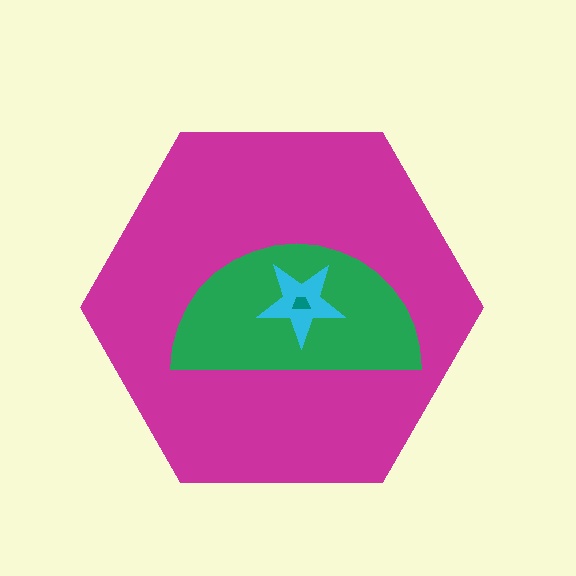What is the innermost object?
The teal trapezoid.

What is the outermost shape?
The magenta hexagon.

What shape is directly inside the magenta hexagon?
The green semicircle.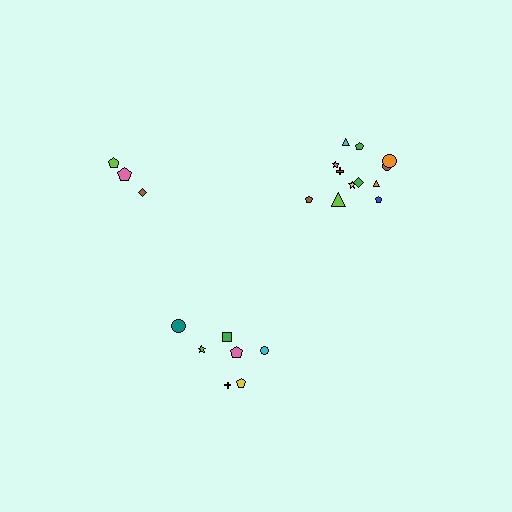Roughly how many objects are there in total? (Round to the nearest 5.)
Roughly 20 objects in total.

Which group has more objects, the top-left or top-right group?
The top-right group.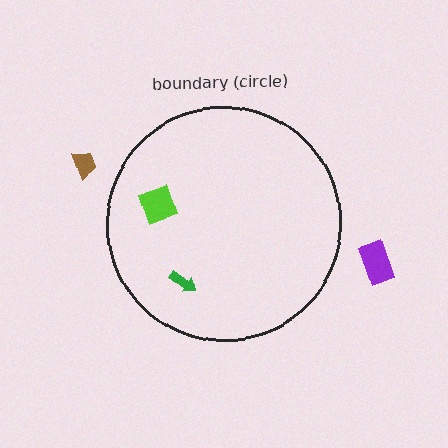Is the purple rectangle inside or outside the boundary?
Outside.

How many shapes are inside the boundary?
2 inside, 2 outside.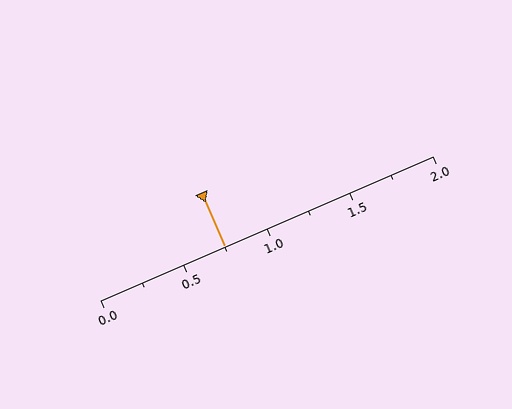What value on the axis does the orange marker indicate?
The marker indicates approximately 0.75.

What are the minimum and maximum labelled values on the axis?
The axis runs from 0.0 to 2.0.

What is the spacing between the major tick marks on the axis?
The major ticks are spaced 0.5 apart.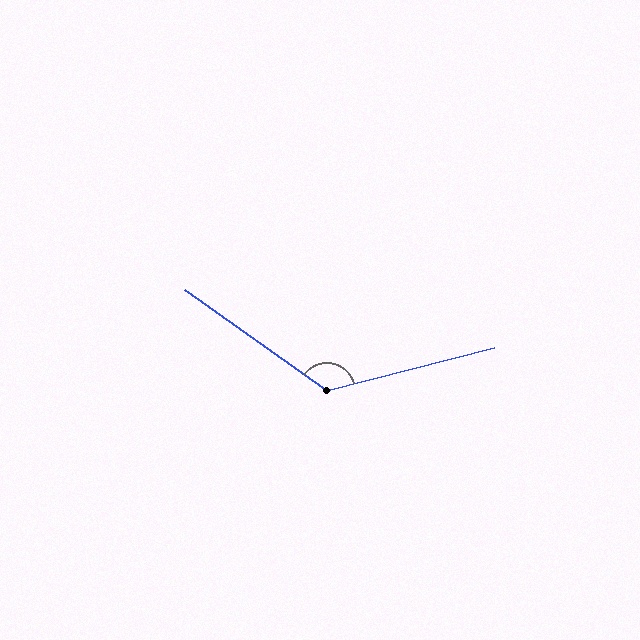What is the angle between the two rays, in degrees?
Approximately 130 degrees.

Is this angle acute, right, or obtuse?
It is obtuse.